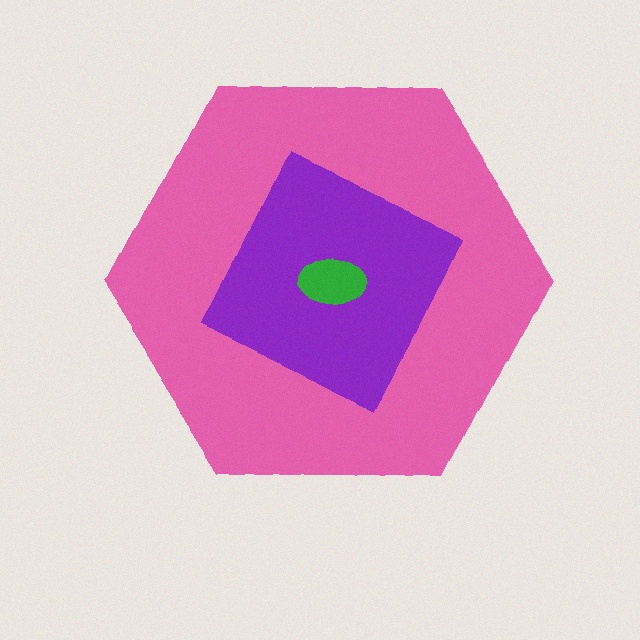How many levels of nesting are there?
3.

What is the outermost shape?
The pink hexagon.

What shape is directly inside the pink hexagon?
The purple diamond.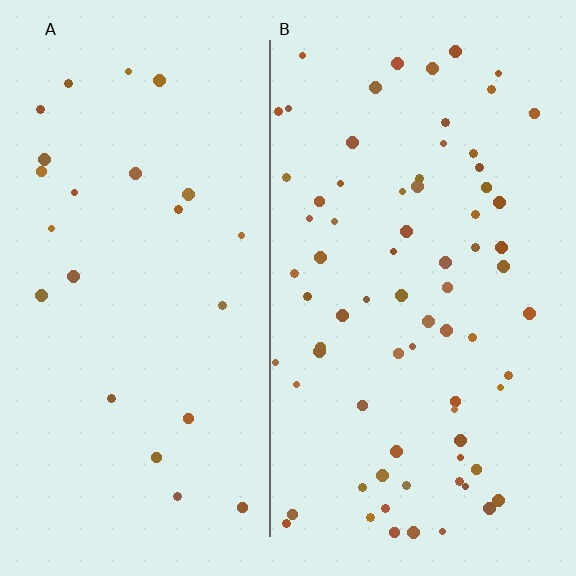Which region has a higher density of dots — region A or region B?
B (the right).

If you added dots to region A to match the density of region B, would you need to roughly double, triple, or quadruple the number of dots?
Approximately triple.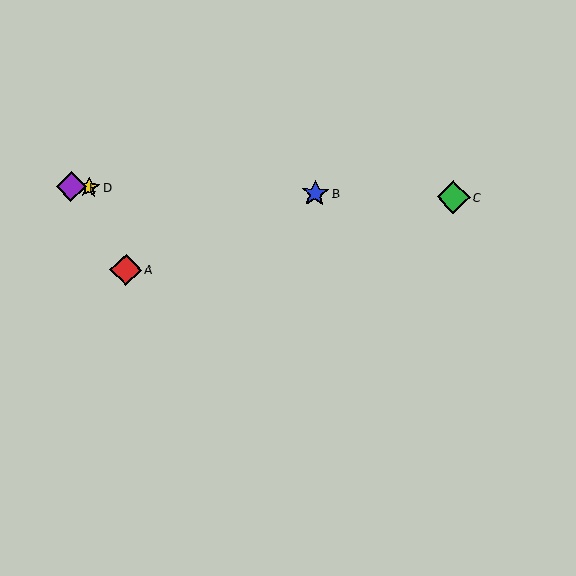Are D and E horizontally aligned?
Yes, both are at y≈187.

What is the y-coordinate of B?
Object B is at y≈193.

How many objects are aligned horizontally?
4 objects (B, C, D, E) are aligned horizontally.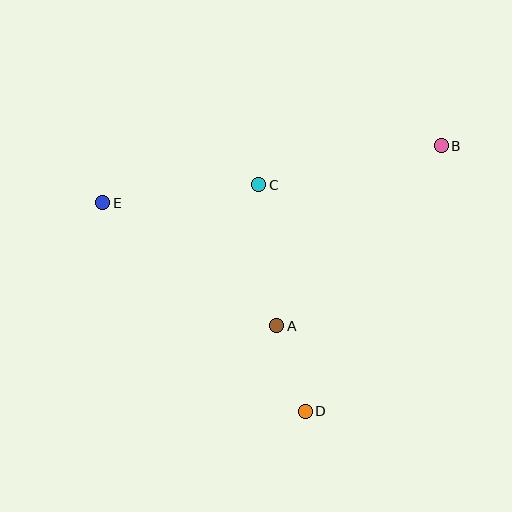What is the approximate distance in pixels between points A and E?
The distance between A and E is approximately 213 pixels.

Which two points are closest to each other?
Points A and D are closest to each other.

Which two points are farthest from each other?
Points B and E are farthest from each other.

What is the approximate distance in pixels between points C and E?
The distance between C and E is approximately 157 pixels.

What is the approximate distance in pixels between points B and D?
The distance between B and D is approximately 298 pixels.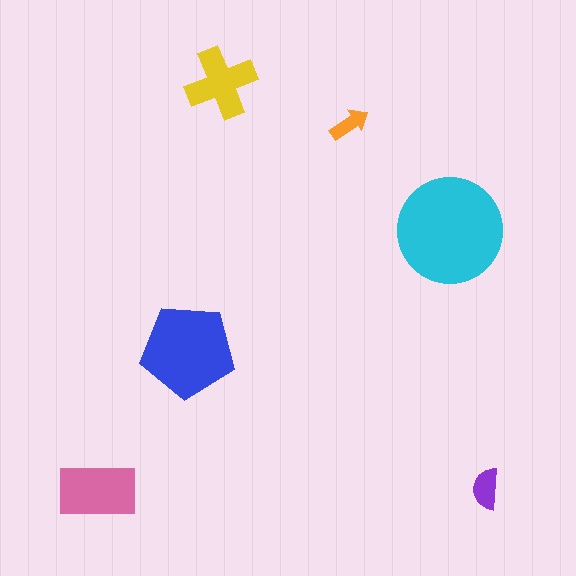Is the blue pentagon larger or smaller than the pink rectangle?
Larger.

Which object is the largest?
The cyan circle.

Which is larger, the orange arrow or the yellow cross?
The yellow cross.